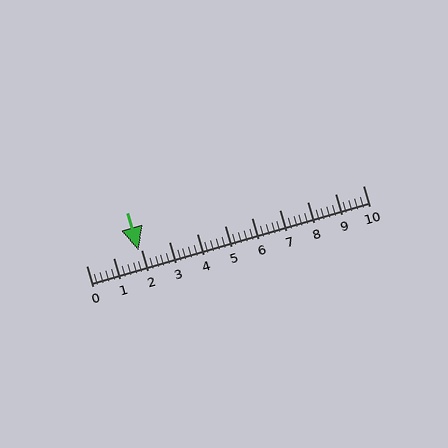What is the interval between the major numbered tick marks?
The major tick marks are spaced 1 units apart.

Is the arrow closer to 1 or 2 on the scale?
The arrow is closer to 2.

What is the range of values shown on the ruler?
The ruler shows values from 0 to 10.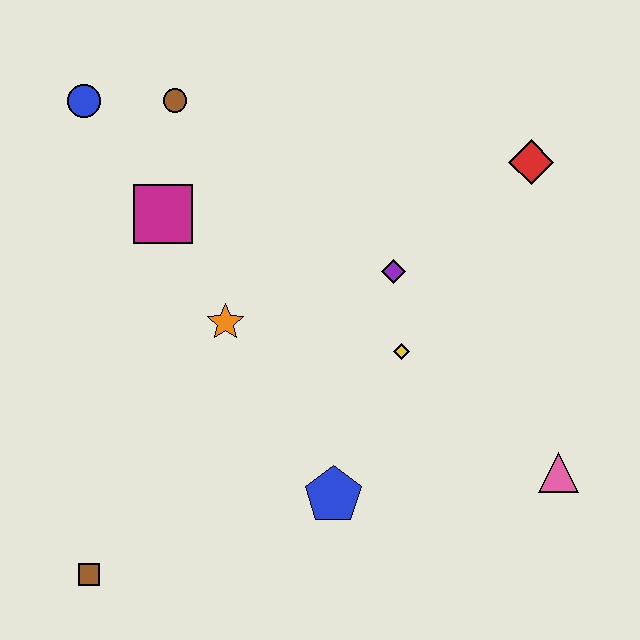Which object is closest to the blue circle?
The brown circle is closest to the blue circle.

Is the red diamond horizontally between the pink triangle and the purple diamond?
Yes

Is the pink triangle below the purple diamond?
Yes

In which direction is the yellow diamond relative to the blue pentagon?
The yellow diamond is above the blue pentagon.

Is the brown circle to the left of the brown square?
No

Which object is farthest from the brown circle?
The pink triangle is farthest from the brown circle.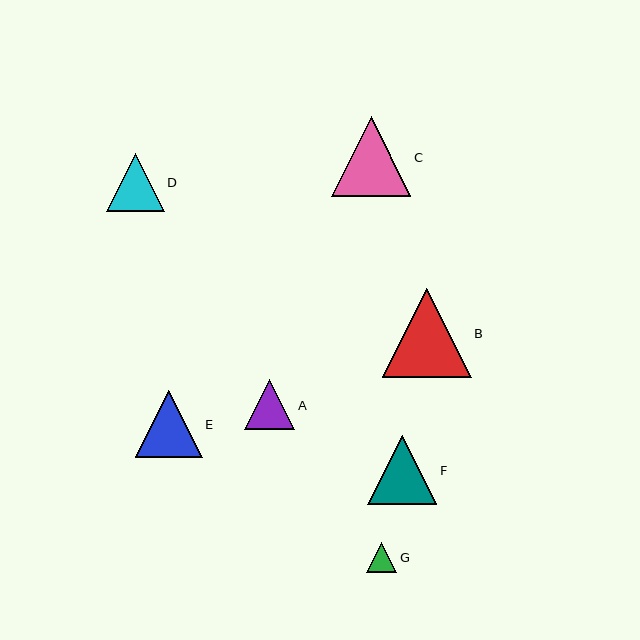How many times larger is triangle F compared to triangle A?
Triangle F is approximately 1.4 times the size of triangle A.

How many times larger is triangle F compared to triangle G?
Triangle F is approximately 2.3 times the size of triangle G.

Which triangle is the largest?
Triangle B is the largest with a size of approximately 89 pixels.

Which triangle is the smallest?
Triangle G is the smallest with a size of approximately 30 pixels.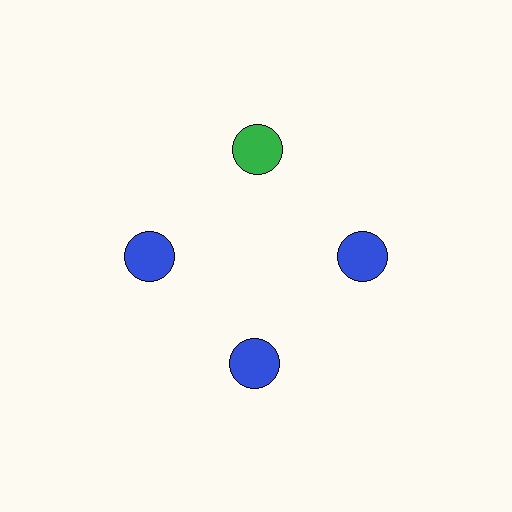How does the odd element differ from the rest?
It has a different color: green instead of blue.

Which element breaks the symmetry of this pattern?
The green circle at roughly the 12 o'clock position breaks the symmetry. All other shapes are blue circles.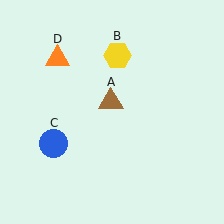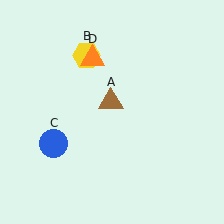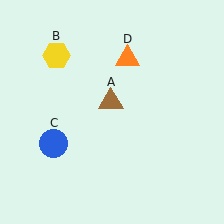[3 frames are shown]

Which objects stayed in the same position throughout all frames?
Brown triangle (object A) and blue circle (object C) remained stationary.